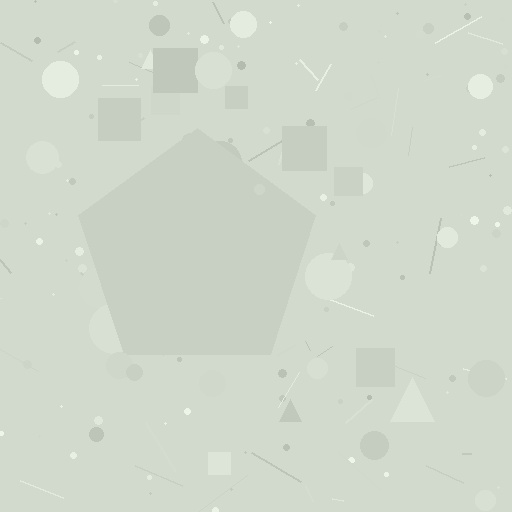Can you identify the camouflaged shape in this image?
The camouflaged shape is a pentagon.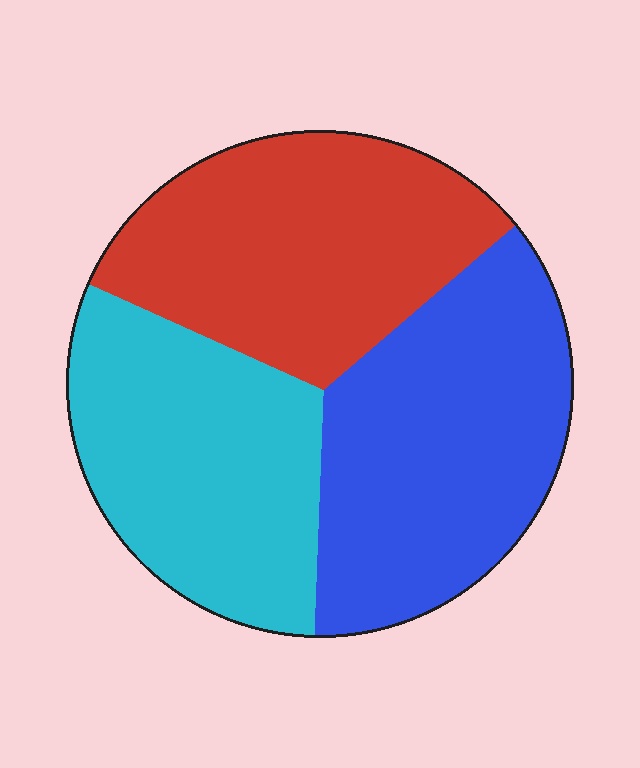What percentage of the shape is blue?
Blue covers about 35% of the shape.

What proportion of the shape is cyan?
Cyan takes up about one third (1/3) of the shape.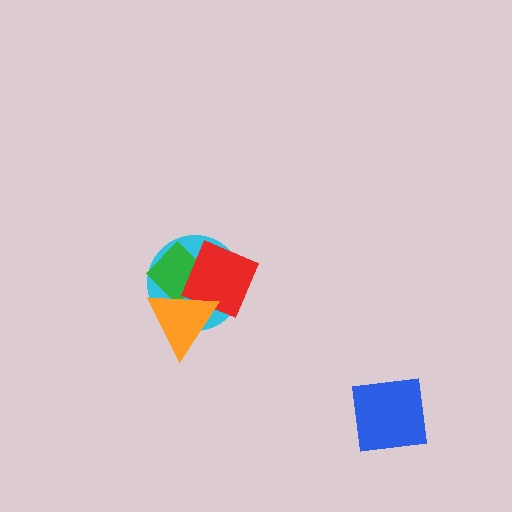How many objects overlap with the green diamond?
3 objects overlap with the green diamond.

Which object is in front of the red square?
The orange triangle is in front of the red square.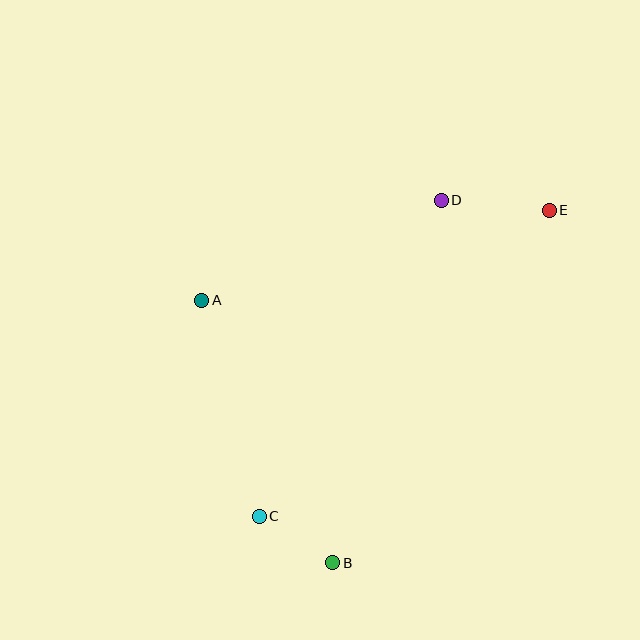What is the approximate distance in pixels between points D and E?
The distance between D and E is approximately 109 pixels.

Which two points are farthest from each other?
Points C and E are farthest from each other.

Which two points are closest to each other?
Points B and C are closest to each other.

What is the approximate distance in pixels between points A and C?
The distance between A and C is approximately 224 pixels.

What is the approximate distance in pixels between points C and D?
The distance between C and D is approximately 365 pixels.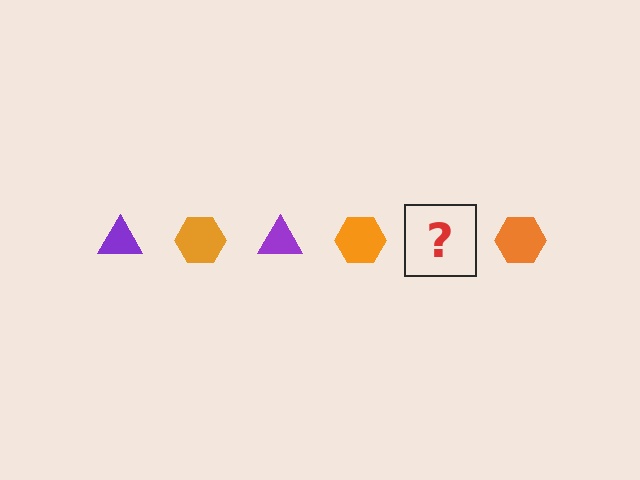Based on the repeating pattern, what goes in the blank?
The blank should be a purple triangle.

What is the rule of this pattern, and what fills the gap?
The rule is that the pattern alternates between purple triangle and orange hexagon. The gap should be filled with a purple triangle.